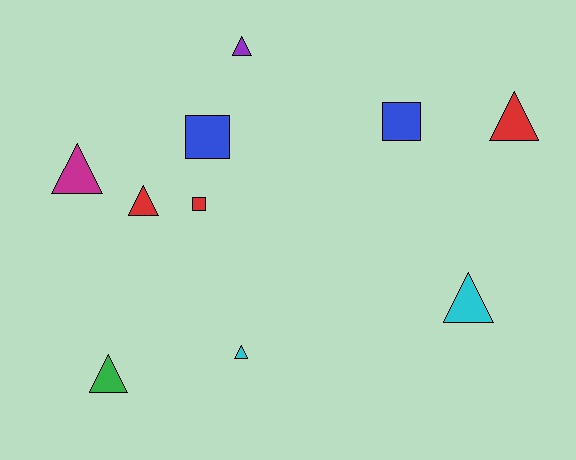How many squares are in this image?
There are 3 squares.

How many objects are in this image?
There are 10 objects.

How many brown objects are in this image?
There are no brown objects.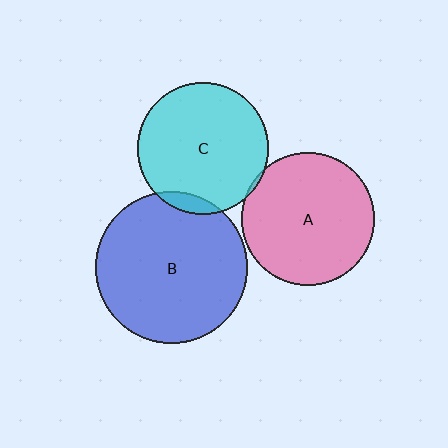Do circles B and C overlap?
Yes.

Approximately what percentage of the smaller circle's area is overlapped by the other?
Approximately 5%.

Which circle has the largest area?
Circle B (blue).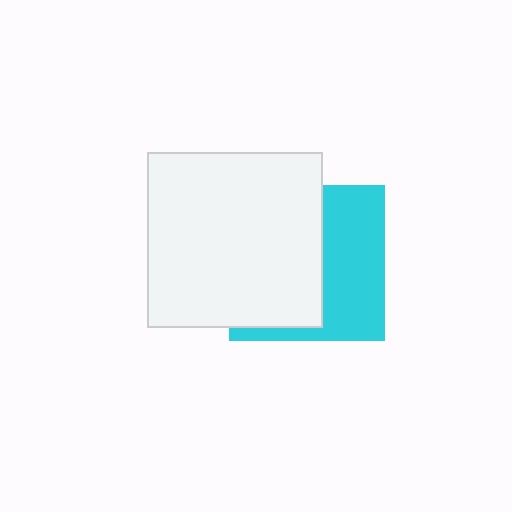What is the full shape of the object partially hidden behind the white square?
The partially hidden object is a cyan square.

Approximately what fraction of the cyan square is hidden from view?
Roughly 55% of the cyan square is hidden behind the white square.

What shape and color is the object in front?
The object in front is a white square.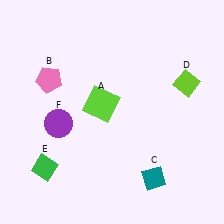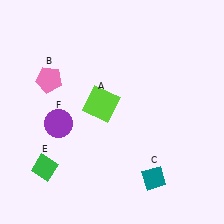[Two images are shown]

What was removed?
The lime diamond (D) was removed in Image 2.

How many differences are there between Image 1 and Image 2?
There is 1 difference between the two images.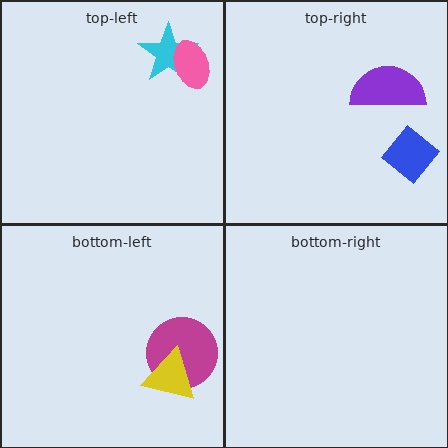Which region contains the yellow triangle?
The bottom-left region.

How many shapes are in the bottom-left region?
2.